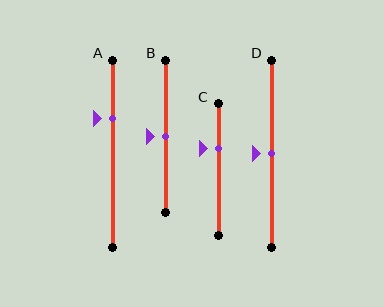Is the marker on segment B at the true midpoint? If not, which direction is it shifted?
Yes, the marker on segment B is at the true midpoint.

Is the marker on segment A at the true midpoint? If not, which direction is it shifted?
No, the marker on segment A is shifted upward by about 19% of the segment length.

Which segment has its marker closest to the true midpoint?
Segment B has its marker closest to the true midpoint.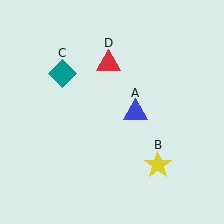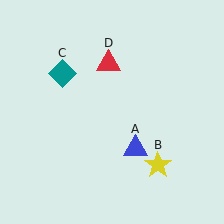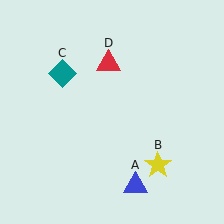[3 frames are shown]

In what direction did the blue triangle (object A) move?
The blue triangle (object A) moved down.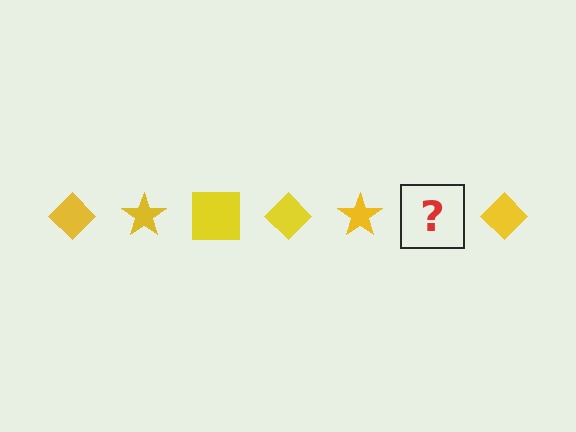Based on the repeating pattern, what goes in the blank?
The blank should be a yellow square.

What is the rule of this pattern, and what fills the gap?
The rule is that the pattern cycles through diamond, star, square shapes in yellow. The gap should be filled with a yellow square.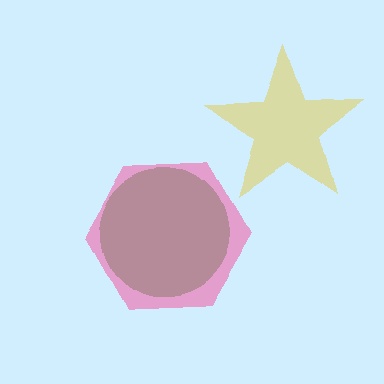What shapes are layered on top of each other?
The layered shapes are: a green circle, a pink hexagon, a yellow star.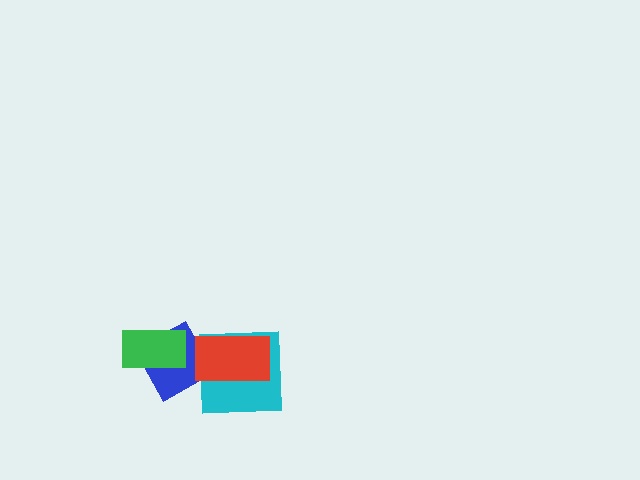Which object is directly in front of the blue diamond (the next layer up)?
The green rectangle is directly in front of the blue diamond.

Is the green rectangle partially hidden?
No, no other shape covers it.